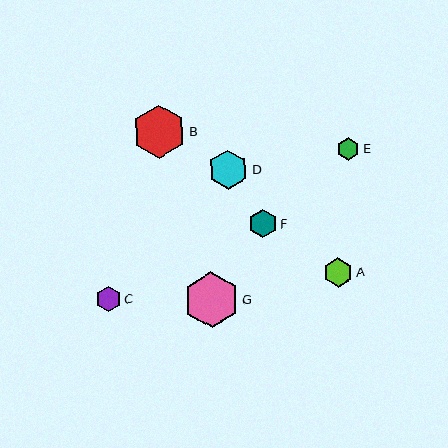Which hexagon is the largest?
Hexagon G is the largest with a size of approximately 56 pixels.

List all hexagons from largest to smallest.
From largest to smallest: G, B, D, A, F, C, E.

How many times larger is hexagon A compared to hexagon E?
Hexagon A is approximately 1.3 times the size of hexagon E.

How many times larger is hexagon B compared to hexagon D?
Hexagon B is approximately 1.3 times the size of hexagon D.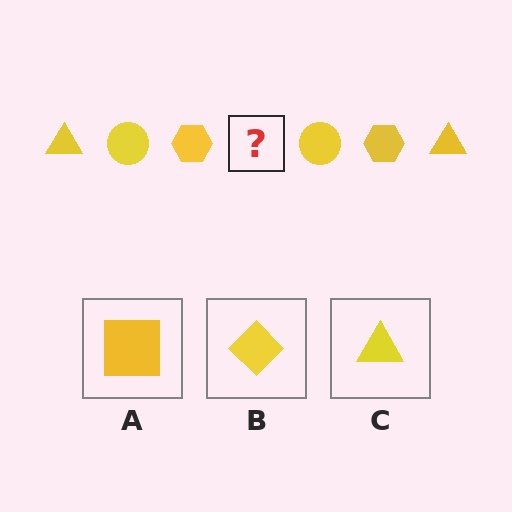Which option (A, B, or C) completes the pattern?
C.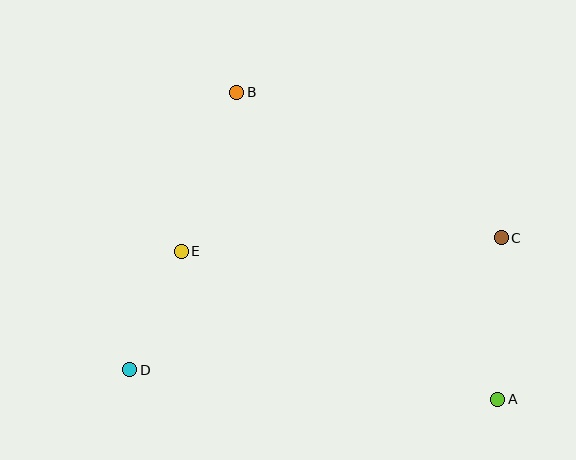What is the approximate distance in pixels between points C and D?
The distance between C and D is approximately 394 pixels.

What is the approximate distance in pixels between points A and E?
The distance between A and E is approximately 349 pixels.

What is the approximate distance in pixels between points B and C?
The distance between B and C is approximately 302 pixels.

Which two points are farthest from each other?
Points A and B are farthest from each other.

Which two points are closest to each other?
Points D and E are closest to each other.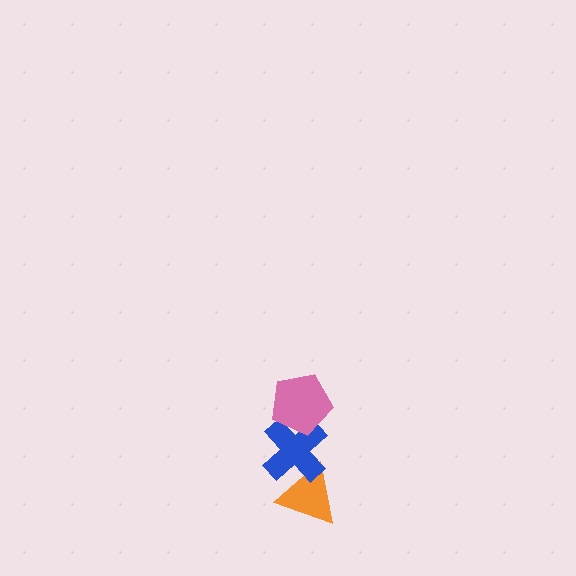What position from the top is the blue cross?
The blue cross is 2nd from the top.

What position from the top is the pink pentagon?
The pink pentagon is 1st from the top.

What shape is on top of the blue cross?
The pink pentagon is on top of the blue cross.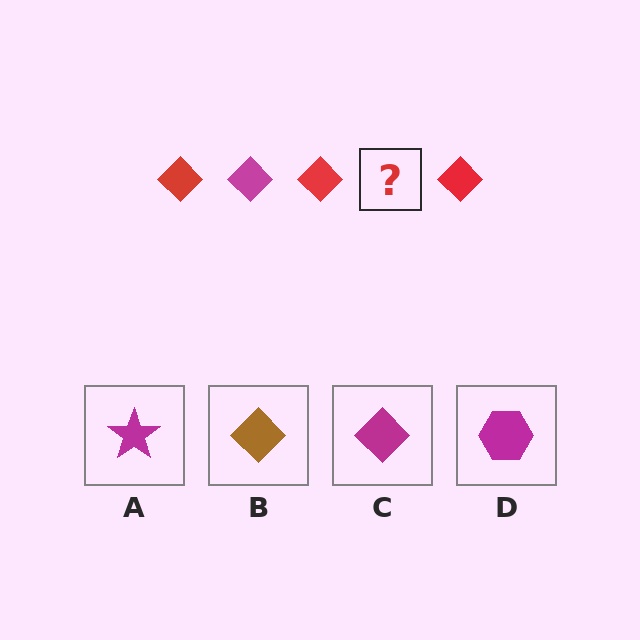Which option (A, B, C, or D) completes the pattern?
C.